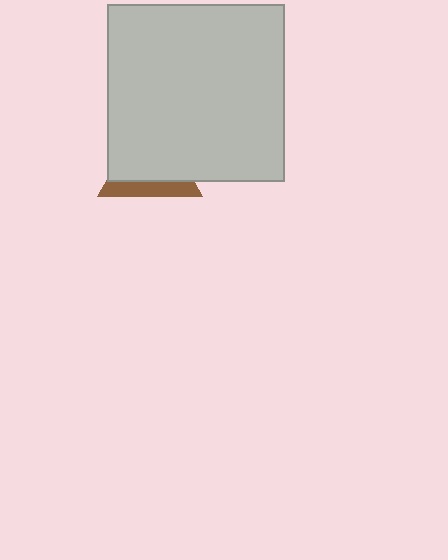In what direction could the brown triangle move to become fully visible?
The brown triangle could move down. That would shift it out from behind the light gray square entirely.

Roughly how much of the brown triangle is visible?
A small part of it is visible (roughly 32%).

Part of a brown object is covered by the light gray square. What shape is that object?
It is a triangle.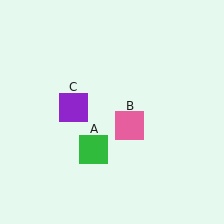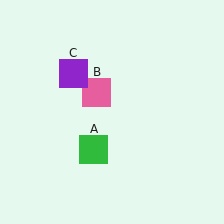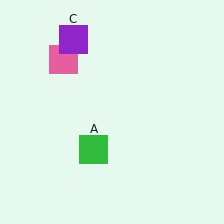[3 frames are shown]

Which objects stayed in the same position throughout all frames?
Green square (object A) remained stationary.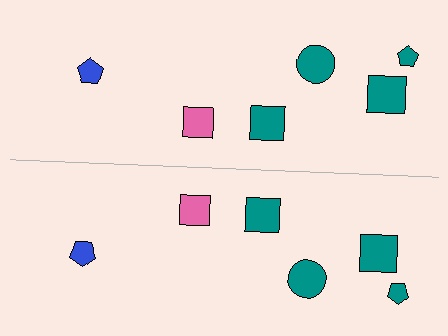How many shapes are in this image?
There are 12 shapes in this image.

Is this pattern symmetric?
Yes, this pattern has bilateral (reflection) symmetry.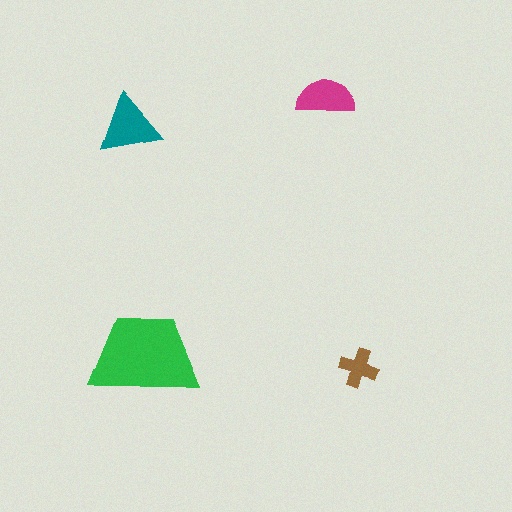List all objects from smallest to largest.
The brown cross, the magenta semicircle, the teal triangle, the green trapezoid.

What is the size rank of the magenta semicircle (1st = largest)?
3rd.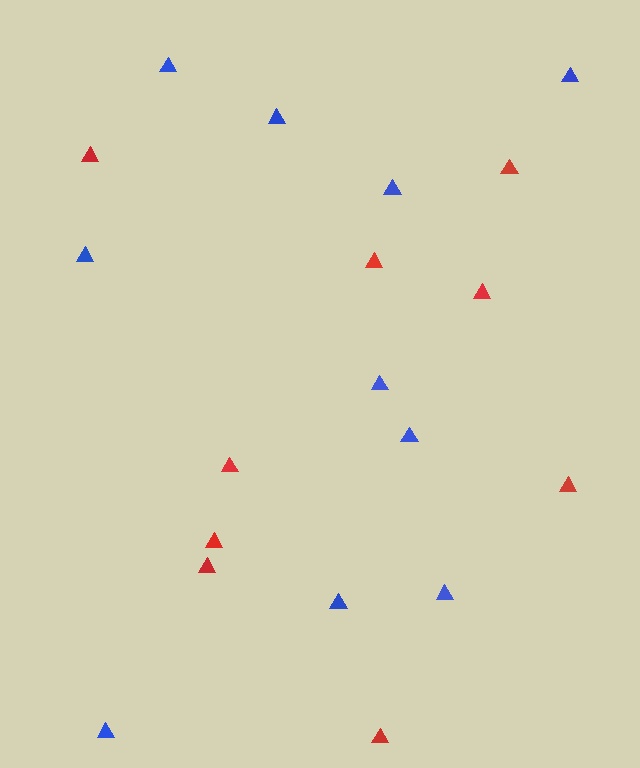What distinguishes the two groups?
There are 2 groups: one group of blue triangles (10) and one group of red triangles (9).